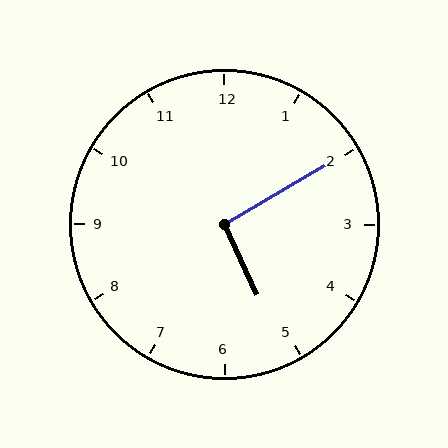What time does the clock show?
5:10.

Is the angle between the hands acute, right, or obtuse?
It is right.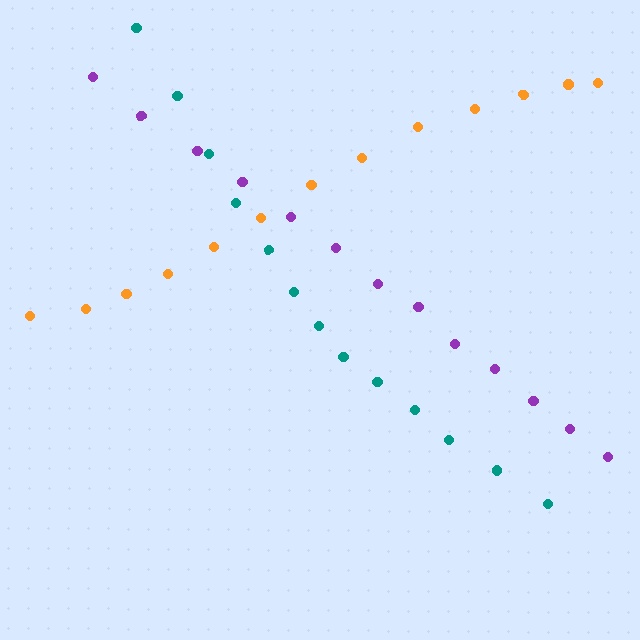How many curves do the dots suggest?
There are 3 distinct paths.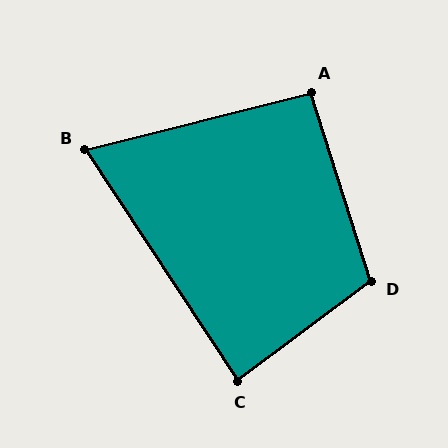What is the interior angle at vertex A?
Approximately 93 degrees (approximately right).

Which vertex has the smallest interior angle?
B, at approximately 71 degrees.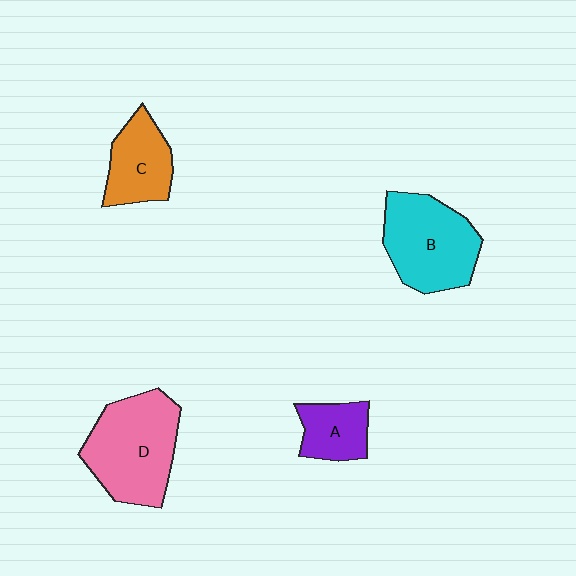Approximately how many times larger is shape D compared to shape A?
Approximately 2.2 times.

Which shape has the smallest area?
Shape A (purple).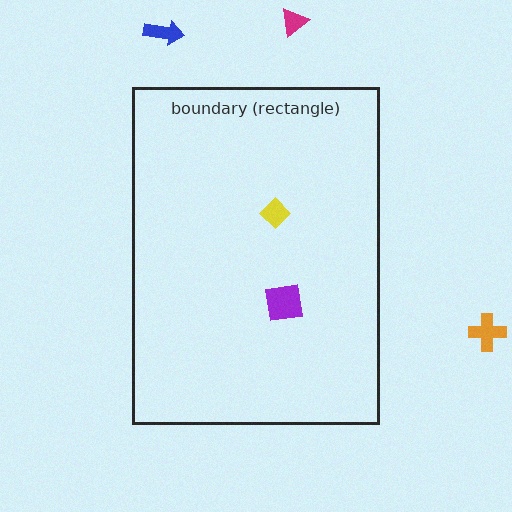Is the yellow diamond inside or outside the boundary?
Inside.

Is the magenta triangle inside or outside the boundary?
Outside.